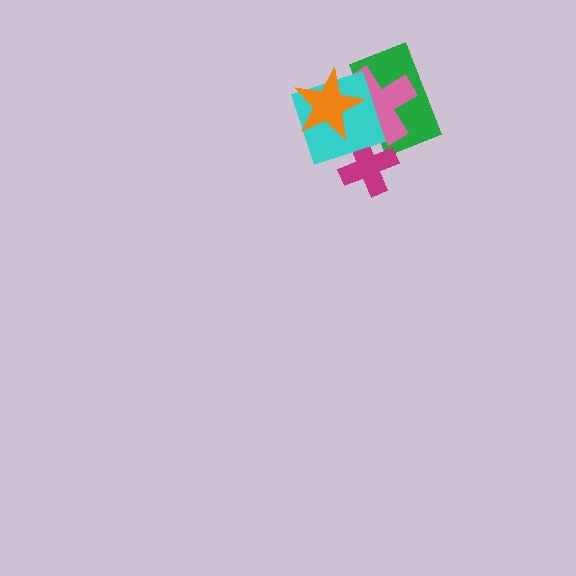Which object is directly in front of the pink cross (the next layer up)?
The magenta cross is directly in front of the pink cross.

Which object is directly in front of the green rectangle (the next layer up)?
The pink cross is directly in front of the green rectangle.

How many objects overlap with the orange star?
3 objects overlap with the orange star.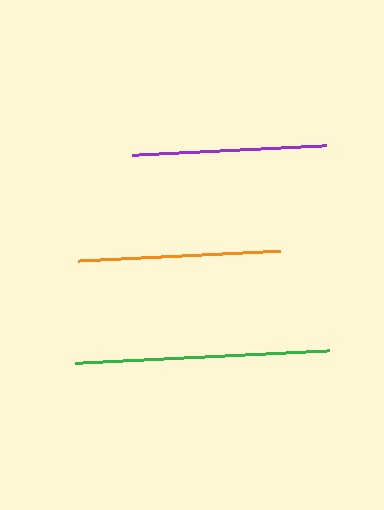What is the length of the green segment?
The green segment is approximately 253 pixels long.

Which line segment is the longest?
The green line is the longest at approximately 253 pixels.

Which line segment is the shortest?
The purple line is the shortest at approximately 194 pixels.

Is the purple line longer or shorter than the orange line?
The orange line is longer than the purple line.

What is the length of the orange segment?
The orange segment is approximately 202 pixels long.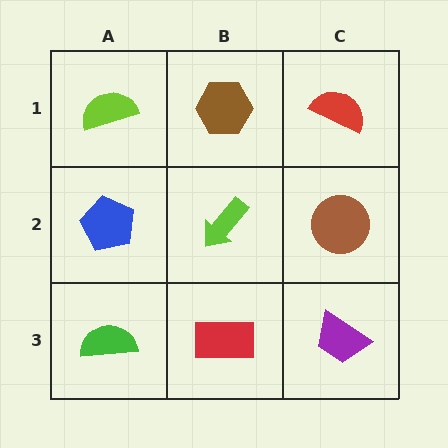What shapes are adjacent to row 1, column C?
A brown circle (row 2, column C), a brown hexagon (row 1, column B).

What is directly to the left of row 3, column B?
A green semicircle.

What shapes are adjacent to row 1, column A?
A blue pentagon (row 2, column A), a brown hexagon (row 1, column B).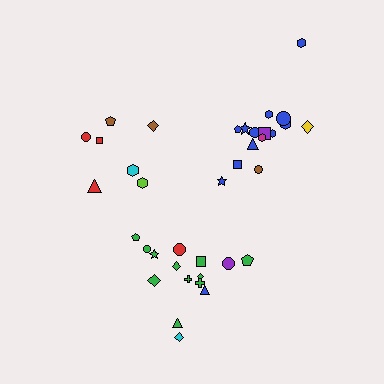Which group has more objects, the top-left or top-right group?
The top-right group.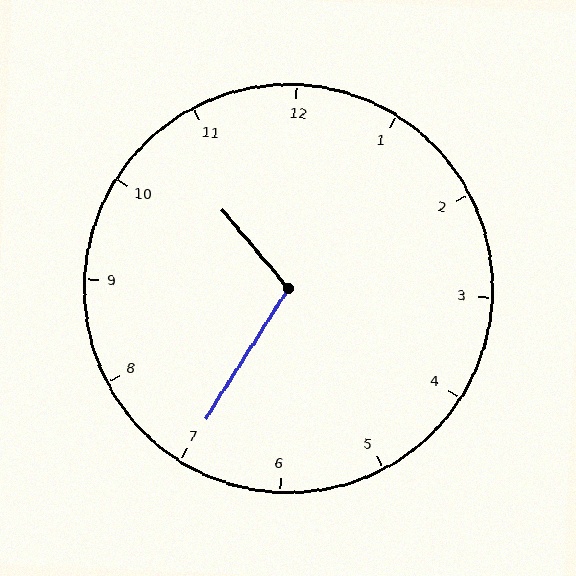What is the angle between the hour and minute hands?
Approximately 108 degrees.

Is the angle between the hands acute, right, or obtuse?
It is obtuse.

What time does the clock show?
10:35.